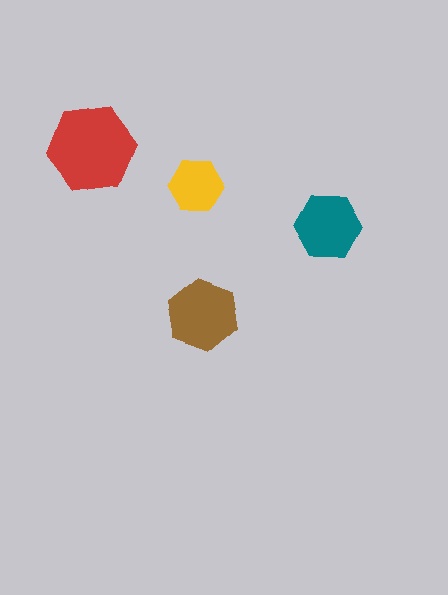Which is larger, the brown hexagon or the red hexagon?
The red one.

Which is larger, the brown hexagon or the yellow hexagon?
The brown one.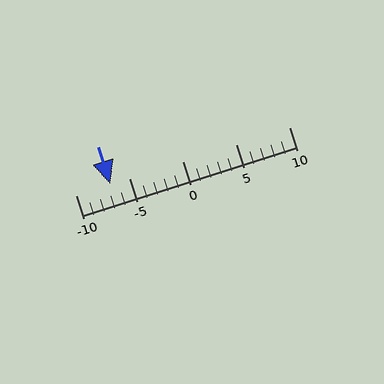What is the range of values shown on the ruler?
The ruler shows values from -10 to 10.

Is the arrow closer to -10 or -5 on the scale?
The arrow is closer to -5.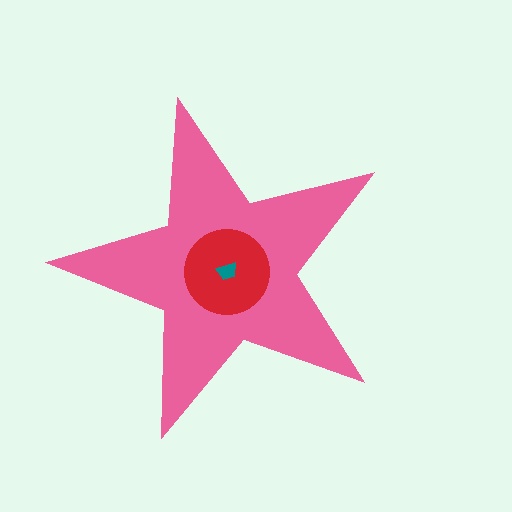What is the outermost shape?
The pink star.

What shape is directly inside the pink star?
The red circle.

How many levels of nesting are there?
3.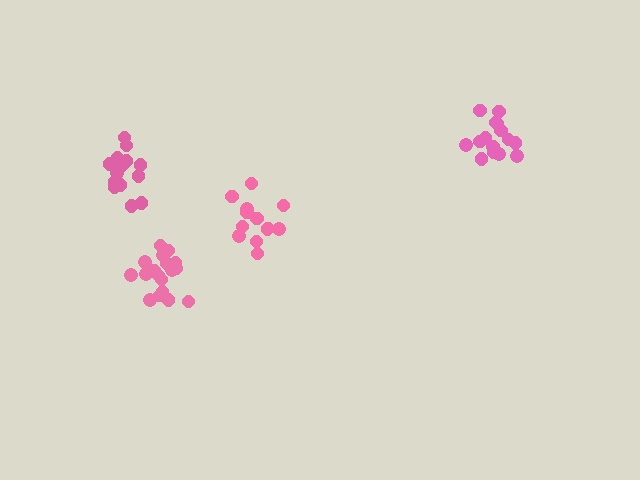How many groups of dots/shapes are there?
There are 4 groups.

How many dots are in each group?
Group 1: 13 dots, Group 2: 16 dots, Group 3: 19 dots, Group 4: 15 dots (63 total).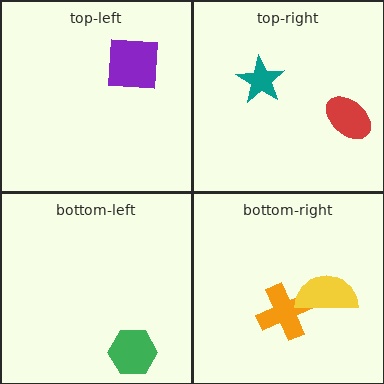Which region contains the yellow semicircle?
The bottom-right region.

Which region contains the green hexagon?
The bottom-left region.